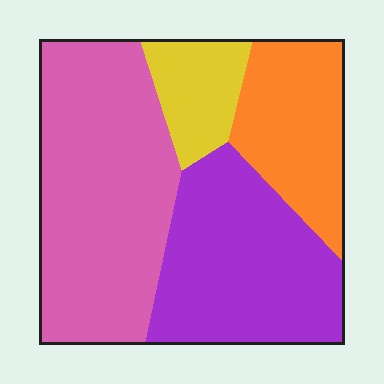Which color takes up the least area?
Yellow, at roughly 10%.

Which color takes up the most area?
Pink, at roughly 40%.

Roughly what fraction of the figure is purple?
Purple takes up about one third (1/3) of the figure.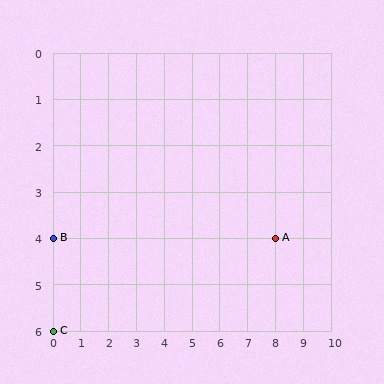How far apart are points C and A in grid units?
Points C and A are 8 columns and 2 rows apart (about 8.2 grid units diagonally).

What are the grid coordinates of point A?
Point A is at grid coordinates (8, 4).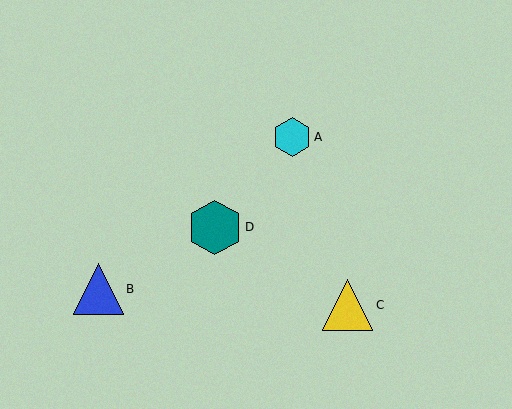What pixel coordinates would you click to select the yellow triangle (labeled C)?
Click at (348, 305) to select the yellow triangle C.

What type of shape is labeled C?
Shape C is a yellow triangle.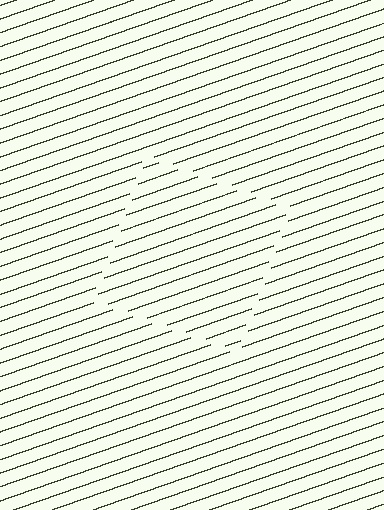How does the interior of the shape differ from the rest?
The interior of the shape contains the same grating, shifted by half a period — the contour is defined by the phase discontinuity where line-ends from the inner and outer gratings abut.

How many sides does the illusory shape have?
4 sides — the line-ends trace a square.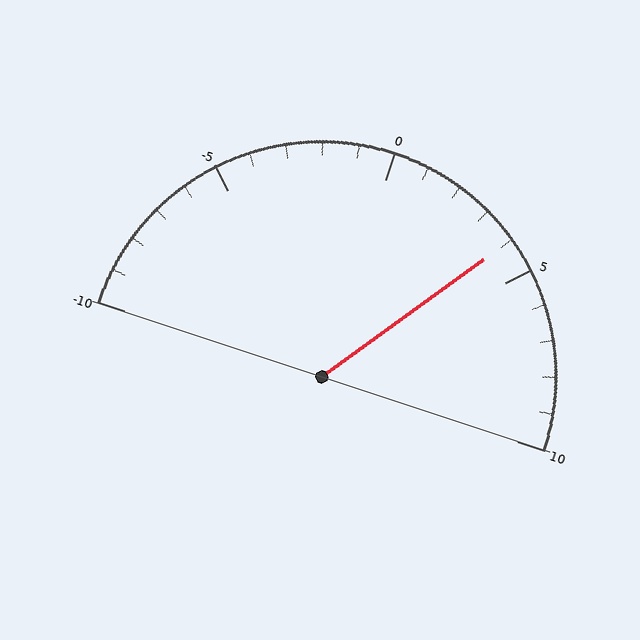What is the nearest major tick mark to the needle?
The nearest major tick mark is 5.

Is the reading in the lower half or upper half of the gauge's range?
The reading is in the upper half of the range (-10 to 10).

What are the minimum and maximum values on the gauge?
The gauge ranges from -10 to 10.